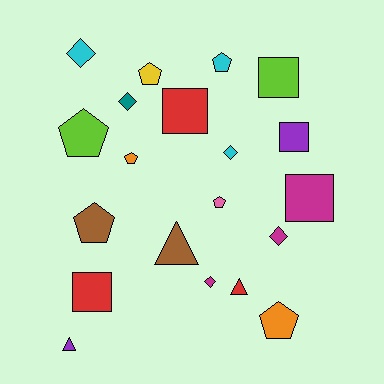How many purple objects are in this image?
There are 2 purple objects.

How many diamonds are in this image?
There are 5 diamonds.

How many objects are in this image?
There are 20 objects.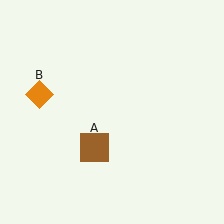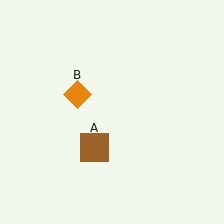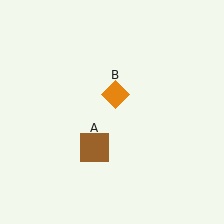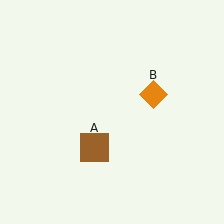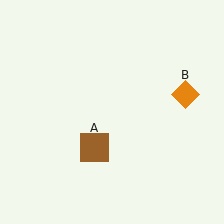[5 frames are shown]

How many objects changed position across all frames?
1 object changed position: orange diamond (object B).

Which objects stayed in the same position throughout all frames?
Brown square (object A) remained stationary.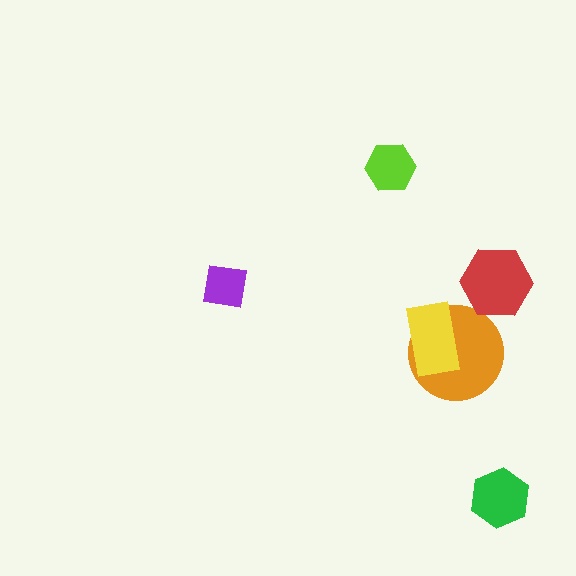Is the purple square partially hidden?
No, no other shape covers it.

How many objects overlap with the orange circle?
1 object overlaps with the orange circle.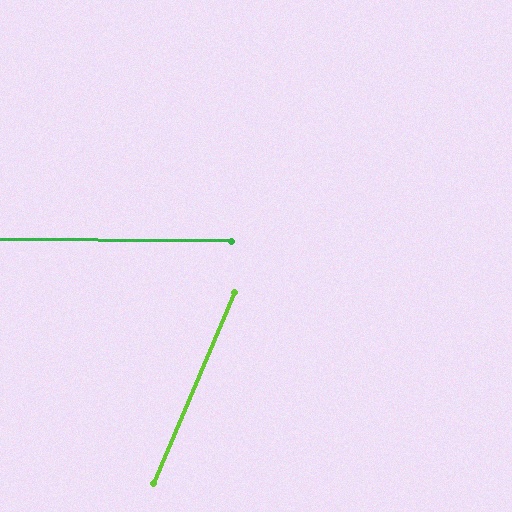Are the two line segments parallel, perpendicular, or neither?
Neither parallel nor perpendicular — they differ by about 67°.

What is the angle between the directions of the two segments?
Approximately 67 degrees.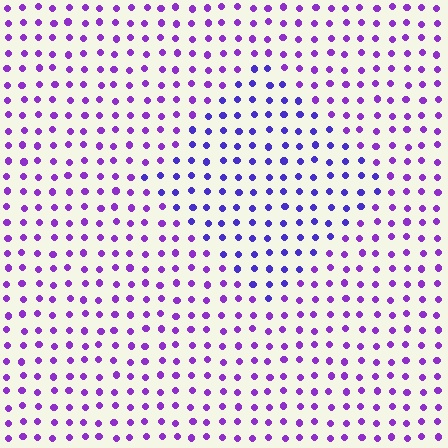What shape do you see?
I see a diamond.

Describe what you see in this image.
The image is filled with small purple elements in a uniform arrangement. A diamond-shaped region is visible where the elements are tinted to a slightly different hue, forming a subtle color boundary.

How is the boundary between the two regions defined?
The boundary is defined purely by a slight shift in hue (about 28 degrees). Spacing, size, and orientation are identical on both sides.